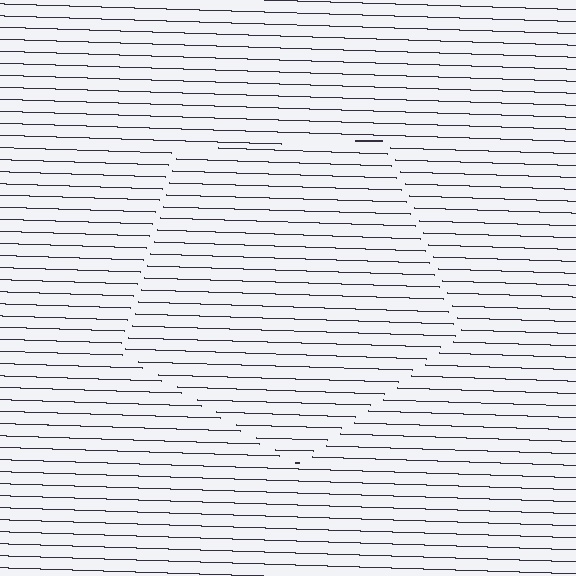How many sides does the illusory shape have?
5 sides — the line-ends trace a pentagon.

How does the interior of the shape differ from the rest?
The interior of the shape contains the same grating, shifted by half a period — the contour is defined by the phase discontinuity where line-ends from the inner and outer gratings abut.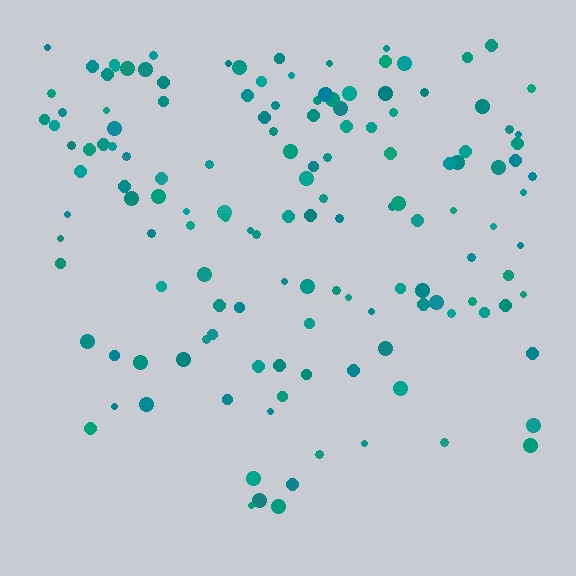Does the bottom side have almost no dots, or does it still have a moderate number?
Still a moderate number, just noticeably fewer than the top.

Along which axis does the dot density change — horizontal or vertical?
Vertical.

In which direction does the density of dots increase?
From bottom to top, with the top side densest.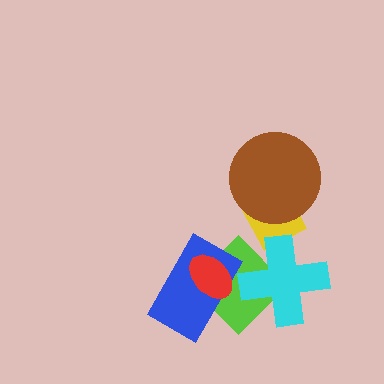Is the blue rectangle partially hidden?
Yes, it is partially covered by another shape.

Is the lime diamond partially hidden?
Yes, it is partially covered by another shape.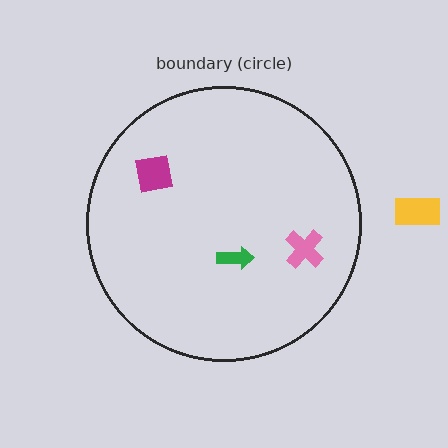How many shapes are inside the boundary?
3 inside, 1 outside.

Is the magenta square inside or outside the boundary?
Inside.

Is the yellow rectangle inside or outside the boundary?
Outside.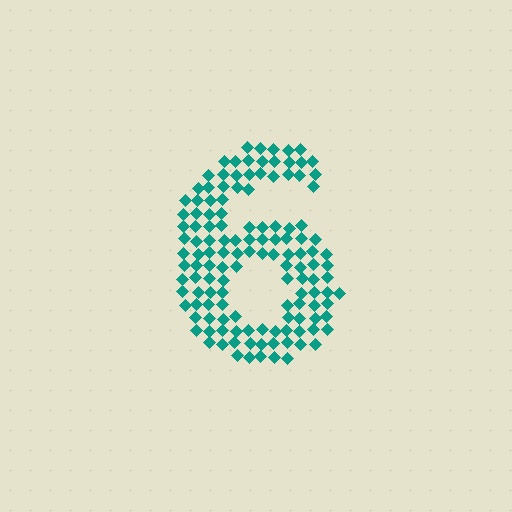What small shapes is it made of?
It is made of small diamonds.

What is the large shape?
The large shape is the digit 6.